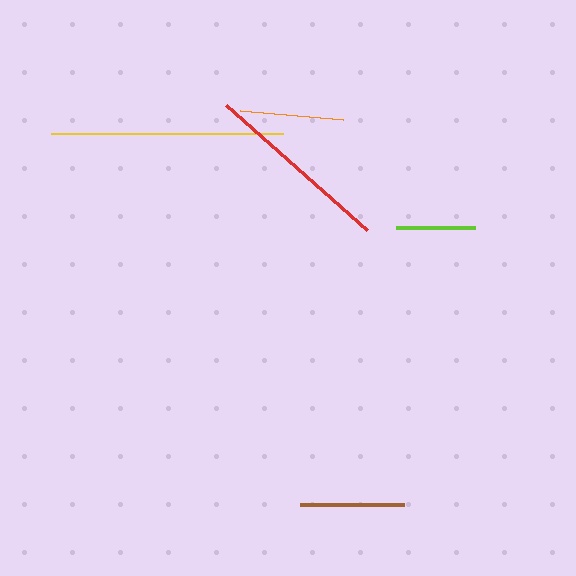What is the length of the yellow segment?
The yellow segment is approximately 232 pixels long.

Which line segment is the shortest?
The lime line is the shortest at approximately 80 pixels.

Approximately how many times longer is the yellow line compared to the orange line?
The yellow line is approximately 2.3 times the length of the orange line.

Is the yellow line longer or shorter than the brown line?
The yellow line is longer than the brown line.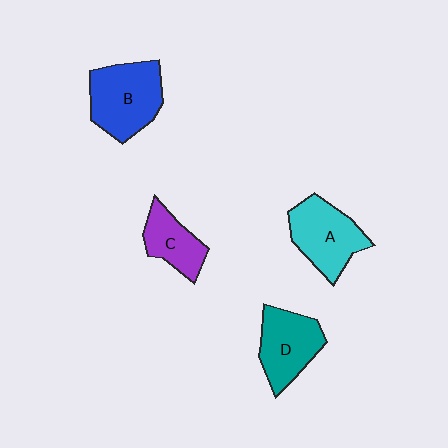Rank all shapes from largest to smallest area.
From largest to smallest: B (blue), A (cyan), D (teal), C (purple).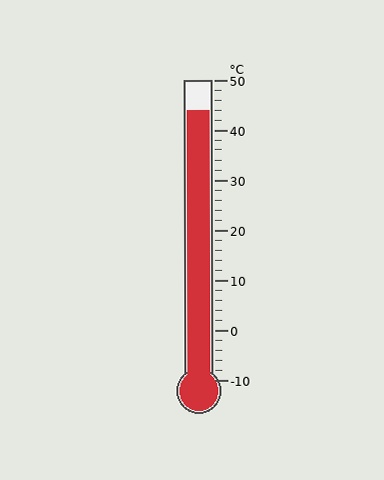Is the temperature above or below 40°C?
The temperature is above 40°C.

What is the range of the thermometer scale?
The thermometer scale ranges from -10°C to 50°C.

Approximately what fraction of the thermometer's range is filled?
The thermometer is filled to approximately 90% of its range.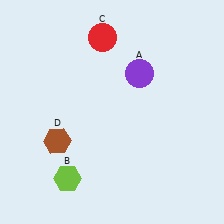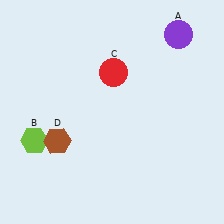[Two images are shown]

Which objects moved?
The objects that moved are: the purple circle (A), the lime hexagon (B), the red circle (C).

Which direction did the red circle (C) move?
The red circle (C) moved down.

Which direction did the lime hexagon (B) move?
The lime hexagon (B) moved up.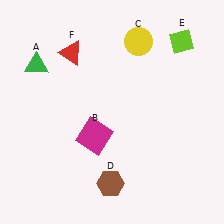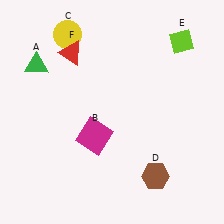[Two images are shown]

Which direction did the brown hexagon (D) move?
The brown hexagon (D) moved right.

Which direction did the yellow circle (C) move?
The yellow circle (C) moved left.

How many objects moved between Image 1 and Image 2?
2 objects moved between the two images.